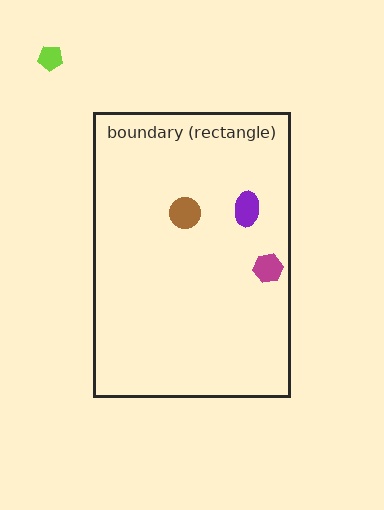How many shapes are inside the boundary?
3 inside, 1 outside.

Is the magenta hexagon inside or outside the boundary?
Inside.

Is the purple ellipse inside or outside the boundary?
Inside.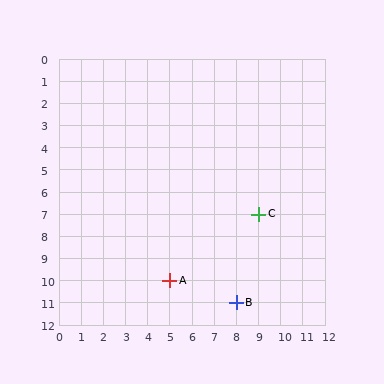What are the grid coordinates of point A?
Point A is at grid coordinates (5, 10).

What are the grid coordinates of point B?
Point B is at grid coordinates (8, 11).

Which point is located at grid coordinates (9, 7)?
Point C is at (9, 7).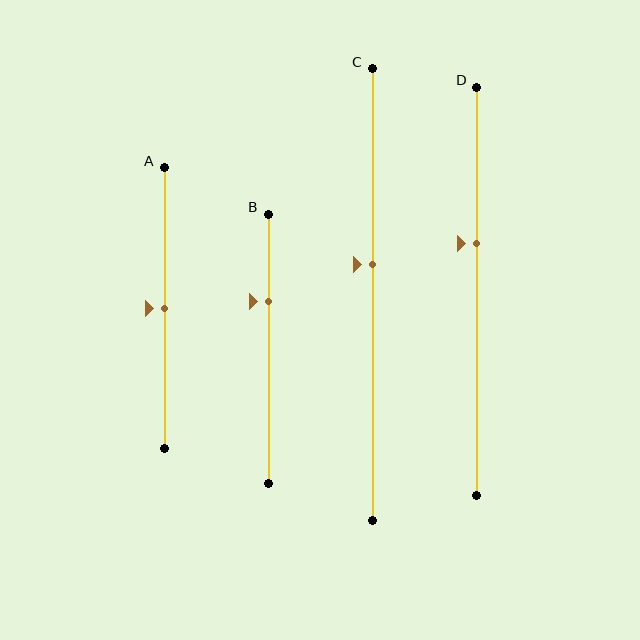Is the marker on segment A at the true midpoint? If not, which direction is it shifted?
Yes, the marker on segment A is at the true midpoint.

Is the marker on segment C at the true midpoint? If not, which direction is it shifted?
No, the marker on segment C is shifted upward by about 7% of the segment length.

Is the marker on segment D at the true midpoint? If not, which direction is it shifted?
No, the marker on segment D is shifted upward by about 12% of the segment length.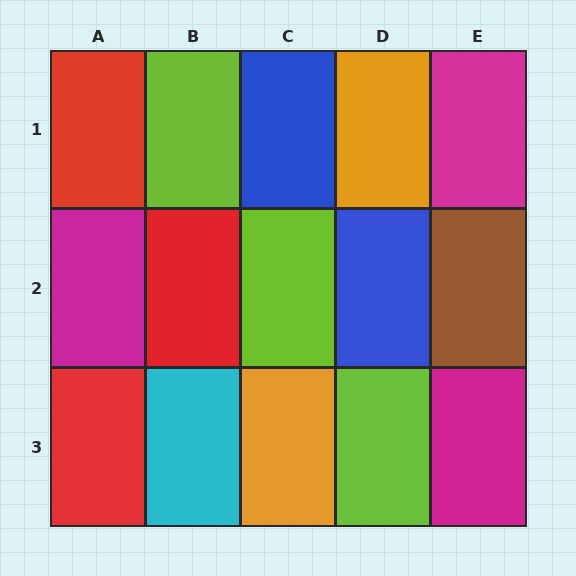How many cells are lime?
3 cells are lime.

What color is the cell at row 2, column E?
Brown.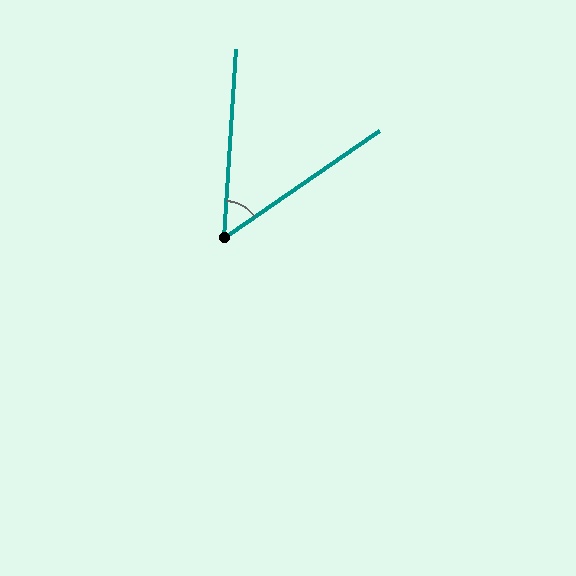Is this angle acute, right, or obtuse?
It is acute.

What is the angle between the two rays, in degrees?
Approximately 52 degrees.